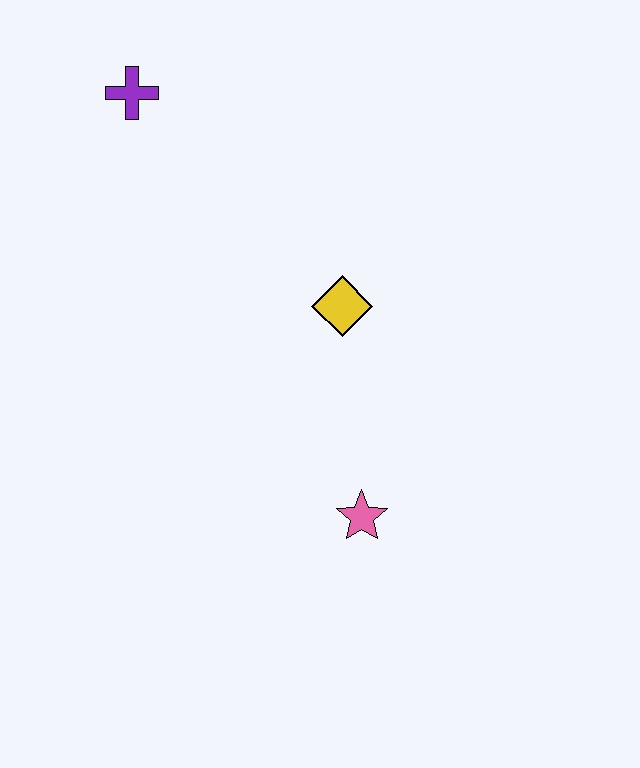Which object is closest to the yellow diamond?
The pink star is closest to the yellow diamond.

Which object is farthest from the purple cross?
The pink star is farthest from the purple cross.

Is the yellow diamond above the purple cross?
No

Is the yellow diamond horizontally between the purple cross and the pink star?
Yes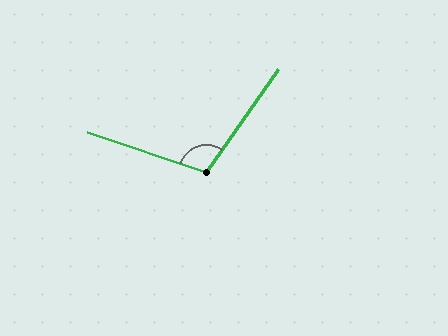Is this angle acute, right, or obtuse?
It is obtuse.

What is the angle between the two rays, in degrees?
Approximately 106 degrees.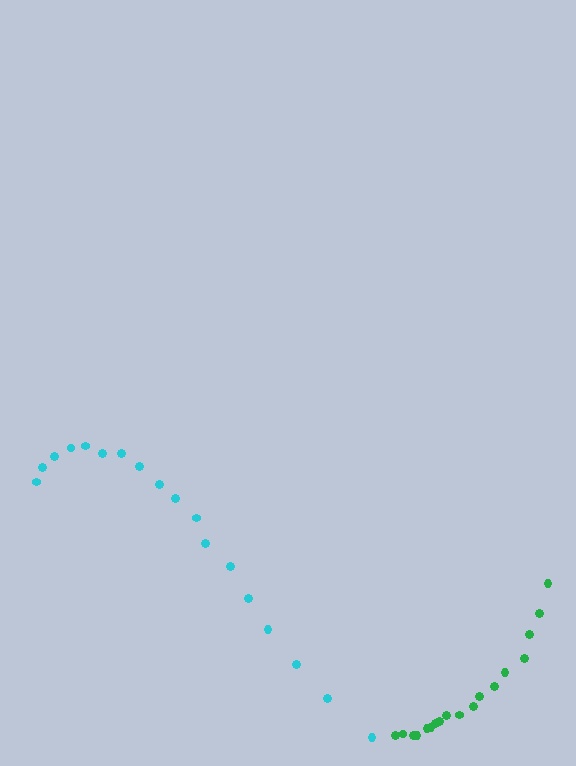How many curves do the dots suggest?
There are 2 distinct paths.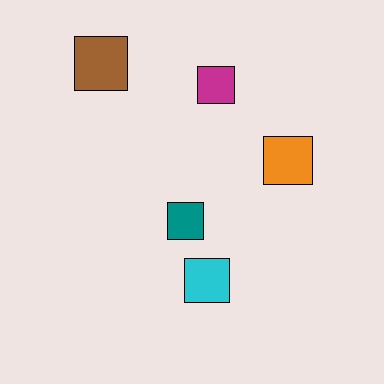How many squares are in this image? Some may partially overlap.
There are 5 squares.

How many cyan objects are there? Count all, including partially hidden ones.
There is 1 cyan object.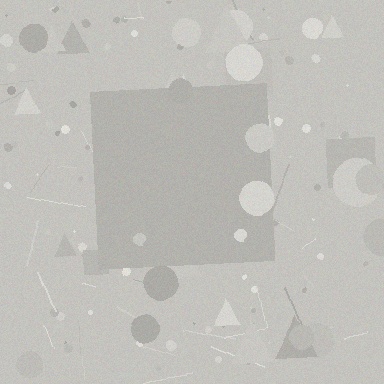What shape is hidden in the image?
A square is hidden in the image.